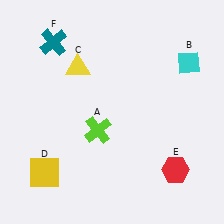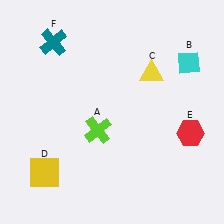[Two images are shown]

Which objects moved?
The objects that moved are: the yellow triangle (C), the red hexagon (E).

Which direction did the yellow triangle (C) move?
The yellow triangle (C) moved right.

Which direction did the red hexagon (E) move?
The red hexagon (E) moved up.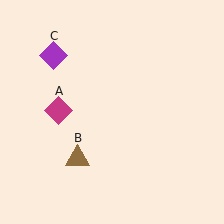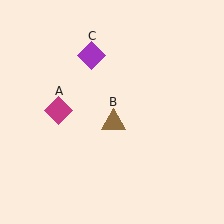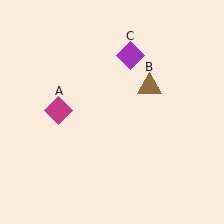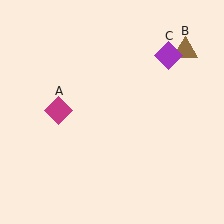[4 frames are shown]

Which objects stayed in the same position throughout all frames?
Magenta diamond (object A) remained stationary.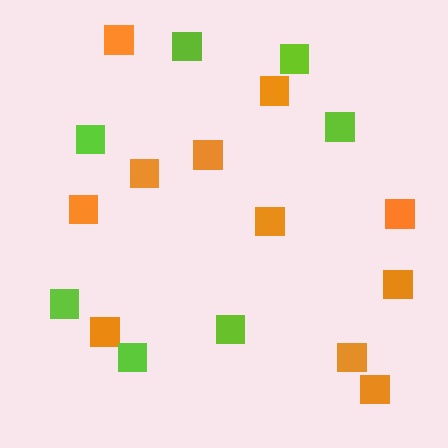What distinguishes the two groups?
There are 2 groups: one group of orange squares (11) and one group of lime squares (7).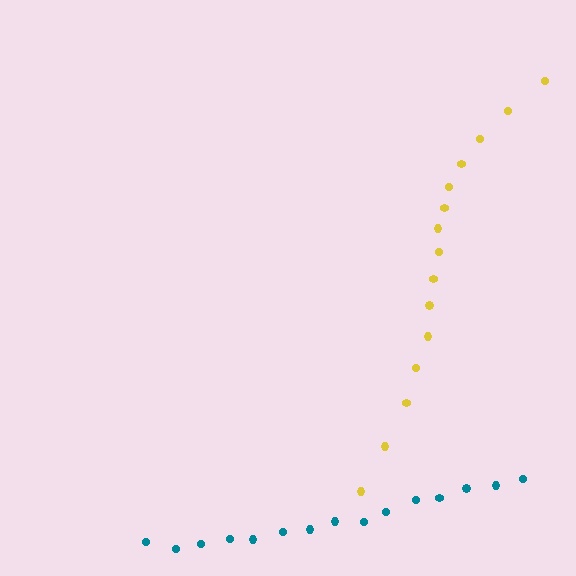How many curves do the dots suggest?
There are 2 distinct paths.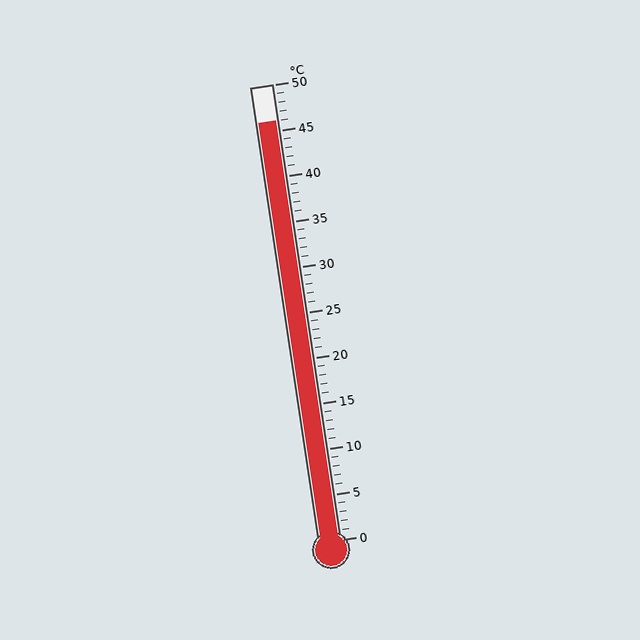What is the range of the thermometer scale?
The thermometer scale ranges from 0°C to 50°C.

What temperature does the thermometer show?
The thermometer shows approximately 46°C.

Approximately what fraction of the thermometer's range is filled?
The thermometer is filled to approximately 90% of its range.